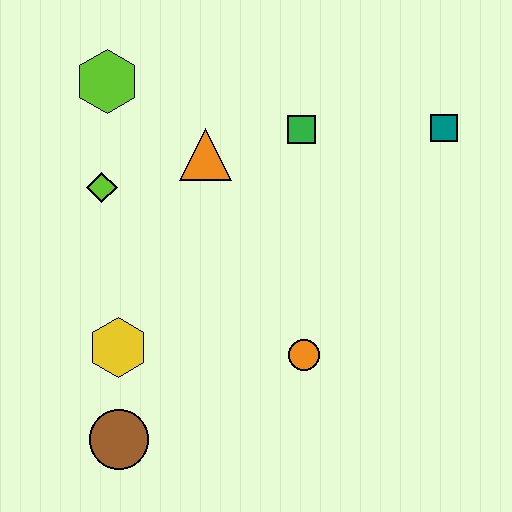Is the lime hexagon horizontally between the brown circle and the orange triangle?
No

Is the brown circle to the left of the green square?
Yes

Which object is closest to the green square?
The orange triangle is closest to the green square.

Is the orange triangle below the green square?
Yes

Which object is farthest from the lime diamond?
The teal square is farthest from the lime diamond.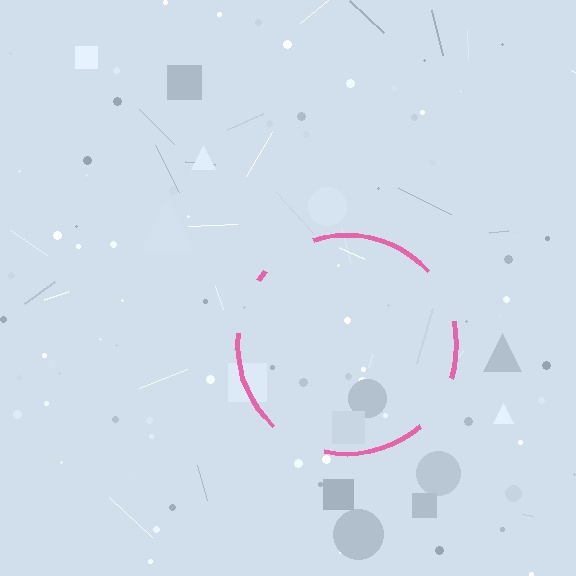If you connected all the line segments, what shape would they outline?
They would outline a circle.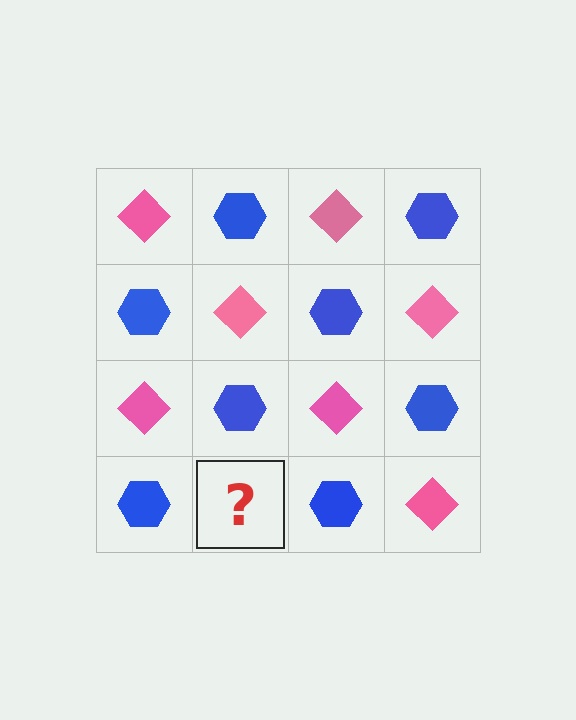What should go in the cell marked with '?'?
The missing cell should contain a pink diamond.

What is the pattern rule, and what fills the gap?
The rule is that it alternates pink diamond and blue hexagon in a checkerboard pattern. The gap should be filled with a pink diamond.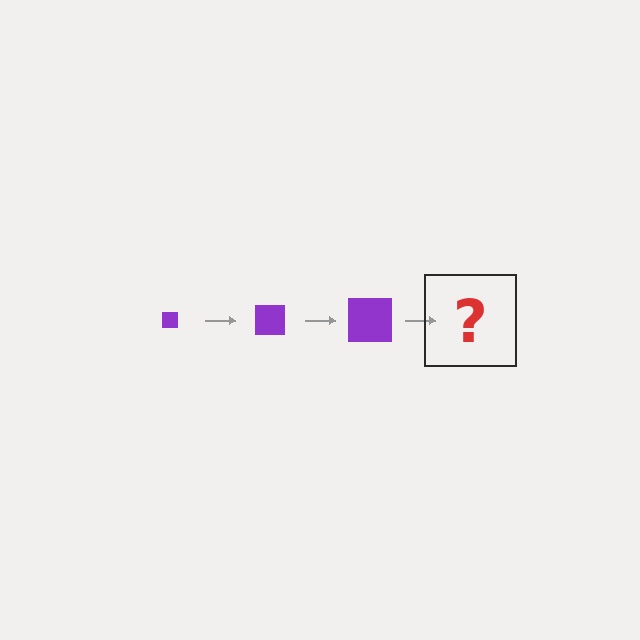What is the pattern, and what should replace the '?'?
The pattern is that the square gets progressively larger each step. The '?' should be a purple square, larger than the previous one.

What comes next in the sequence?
The next element should be a purple square, larger than the previous one.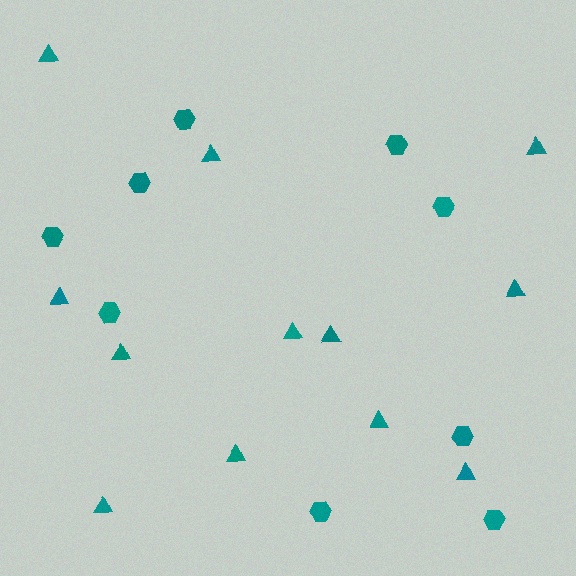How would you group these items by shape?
There are 2 groups: one group of hexagons (9) and one group of triangles (12).